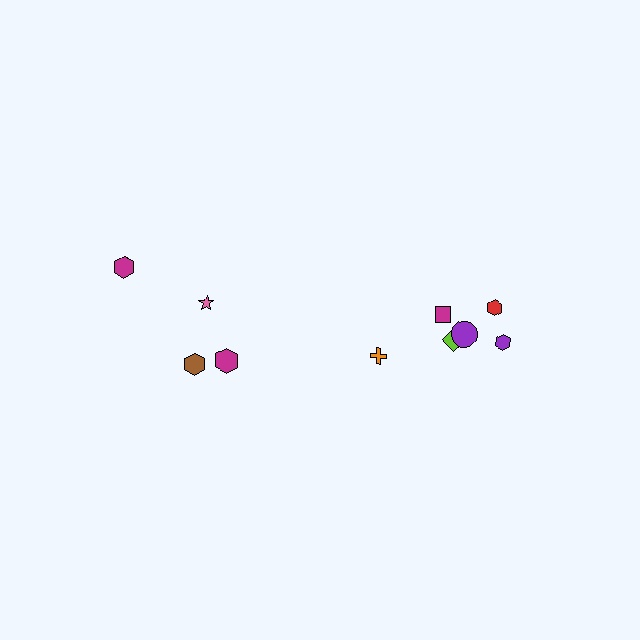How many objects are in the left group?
There are 4 objects.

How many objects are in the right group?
There are 6 objects.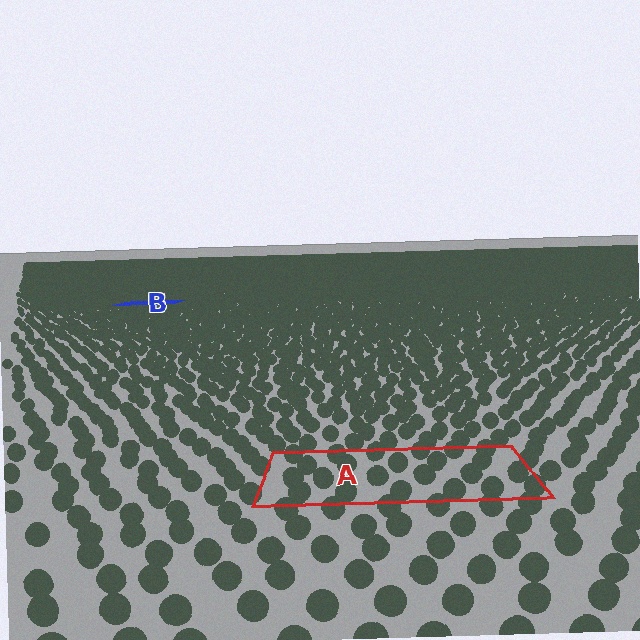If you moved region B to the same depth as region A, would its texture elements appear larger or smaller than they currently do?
They would appear larger. At a closer depth, the same texture elements are projected at a bigger on-screen size.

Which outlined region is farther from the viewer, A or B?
Region B is farther from the viewer — the texture elements inside it appear smaller and more densely packed.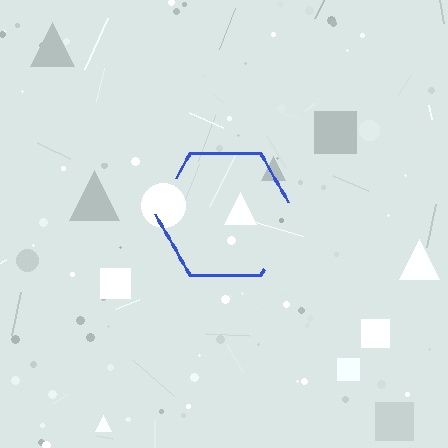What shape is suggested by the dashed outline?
The dashed outline suggests a hexagon.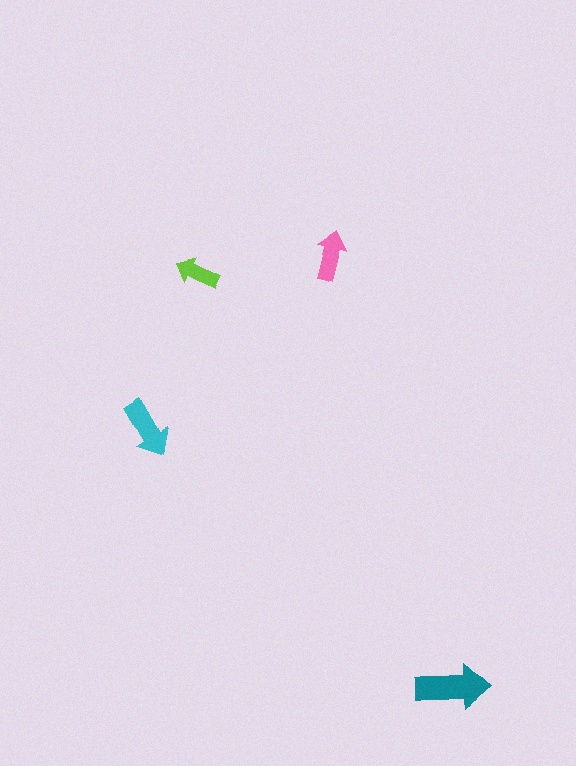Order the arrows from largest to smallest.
the teal one, the cyan one, the pink one, the lime one.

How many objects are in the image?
There are 4 objects in the image.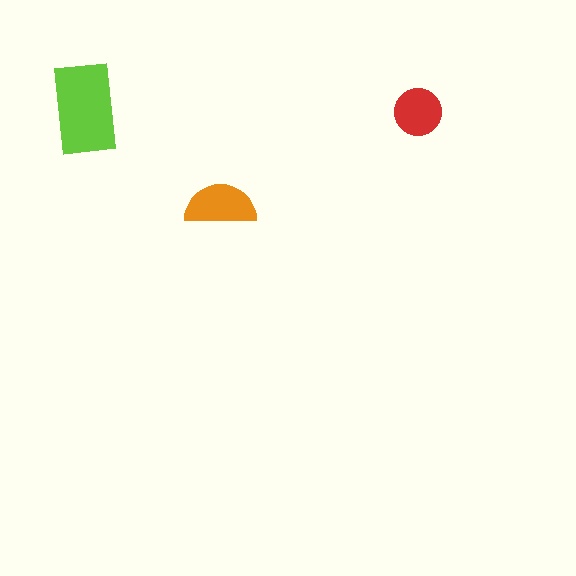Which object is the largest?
The lime rectangle.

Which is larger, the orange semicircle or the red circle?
The orange semicircle.